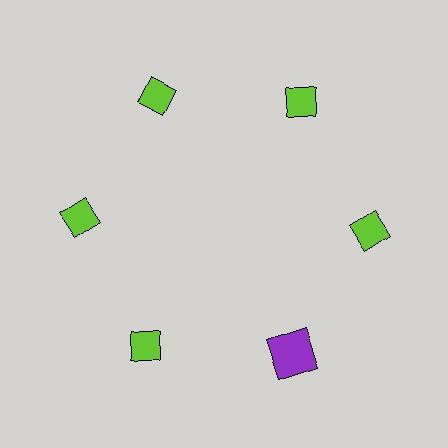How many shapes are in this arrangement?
There are 6 shapes arranged in a ring pattern.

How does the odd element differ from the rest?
It differs in both color (purple instead of lime) and shape (square instead of diamond).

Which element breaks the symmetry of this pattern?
The purple square at roughly the 5 o'clock position breaks the symmetry. All other shapes are lime diamonds.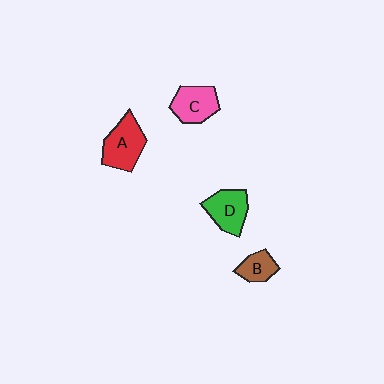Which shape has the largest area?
Shape A (red).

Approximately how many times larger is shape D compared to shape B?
Approximately 1.6 times.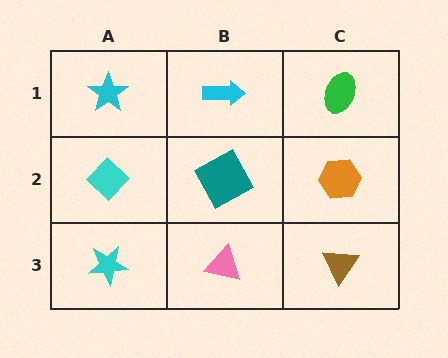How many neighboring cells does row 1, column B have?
3.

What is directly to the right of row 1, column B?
A green ellipse.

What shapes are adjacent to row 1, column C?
An orange hexagon (row 2, column C), a cyan arrow (row 1, column B).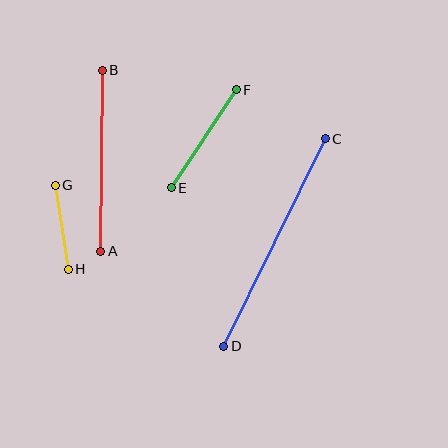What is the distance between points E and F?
The distance is approximately 118 pixels.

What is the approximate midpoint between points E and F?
The midpoint is at approximately (204, 139) pixels.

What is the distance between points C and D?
The distance is approximately 231 pixels.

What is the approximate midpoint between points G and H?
The midpoint is at approximately (62, 227) pixels.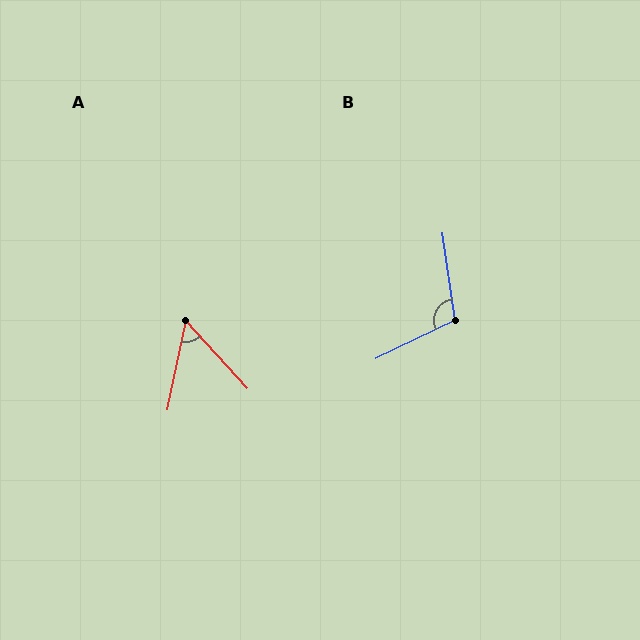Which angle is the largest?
B, at approximately 108 degrees.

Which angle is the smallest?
A, at approximately 53 degrees.